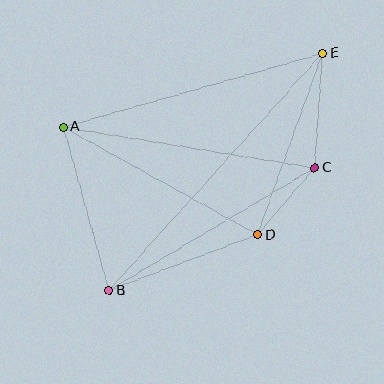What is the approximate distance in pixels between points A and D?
The distance between A and D is approximately 222 pixels.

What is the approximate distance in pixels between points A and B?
The distance between A and B is approximately 170 pixels.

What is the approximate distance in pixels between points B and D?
The distance between B and D is approximately 159 pixels.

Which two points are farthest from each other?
Points B and E are farthest from each other.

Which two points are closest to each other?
Points C and D are closest to each other.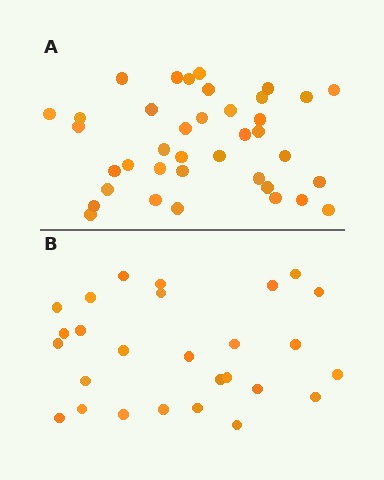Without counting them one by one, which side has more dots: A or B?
Region A (the top region) has more dots.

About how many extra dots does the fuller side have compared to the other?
Region A has roughly 12 or so more dots than region B.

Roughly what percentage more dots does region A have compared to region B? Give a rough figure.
About 40% more.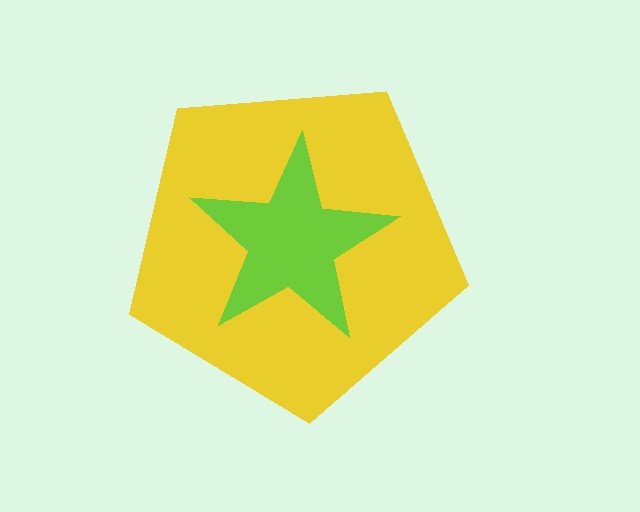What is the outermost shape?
The yellow pentagon.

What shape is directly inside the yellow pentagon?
The lime star.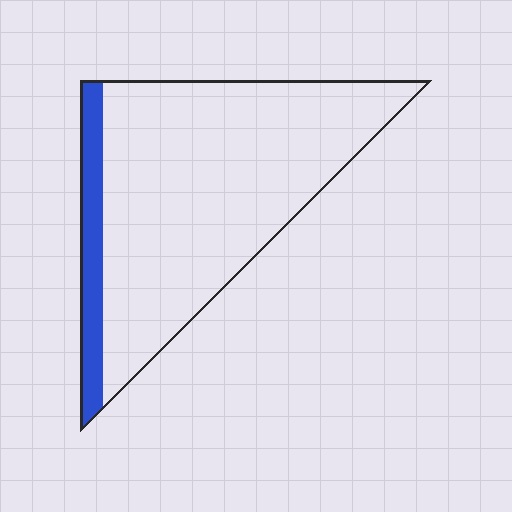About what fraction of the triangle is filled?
About one eighth (1/8).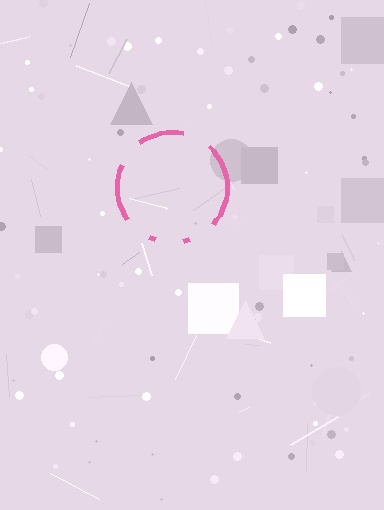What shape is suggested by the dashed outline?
The dashed outline suggests a circle.